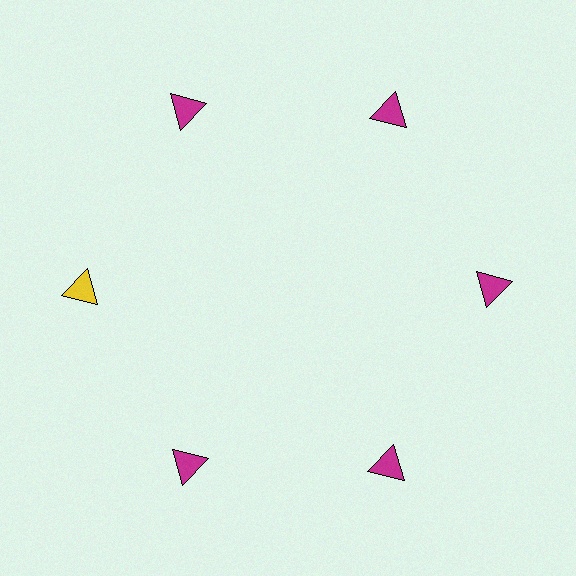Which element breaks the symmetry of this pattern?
The yellow triangle at roughly the 9 o'clock position breaks the symmetry. All other shapes are magenta triangles.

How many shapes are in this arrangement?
There are 6 shapes arranged in a ring pattern.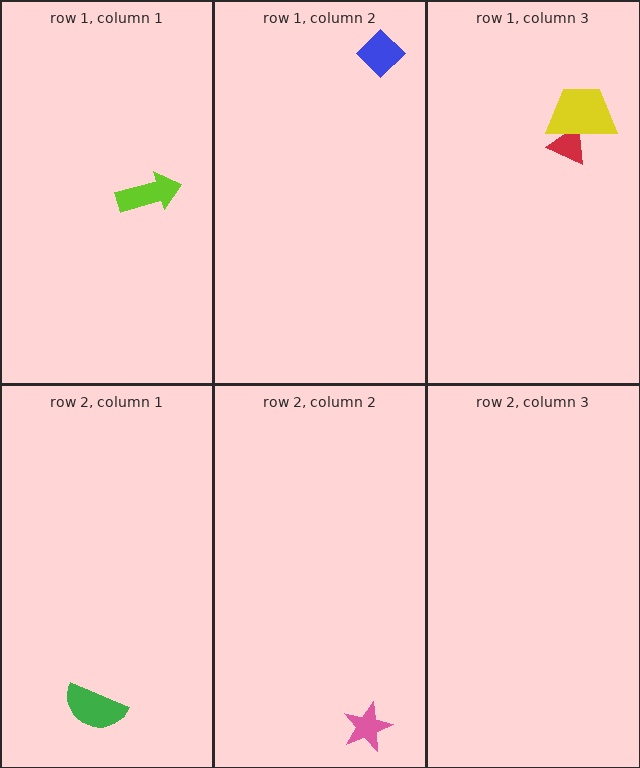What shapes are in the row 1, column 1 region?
The lime arrow.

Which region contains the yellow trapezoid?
The row 1, column 3 region.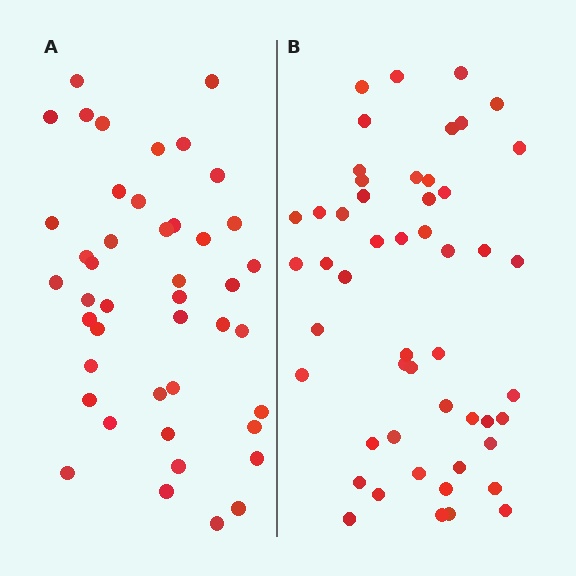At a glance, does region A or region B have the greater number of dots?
Region B (the right region) has more dots.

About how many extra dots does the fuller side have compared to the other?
Region B has roughly 8 or so more dots than region A.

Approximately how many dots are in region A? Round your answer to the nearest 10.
About 40 dots. (The exact count is 44, which rounds to 40.)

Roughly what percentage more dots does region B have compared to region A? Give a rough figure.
About 15% more.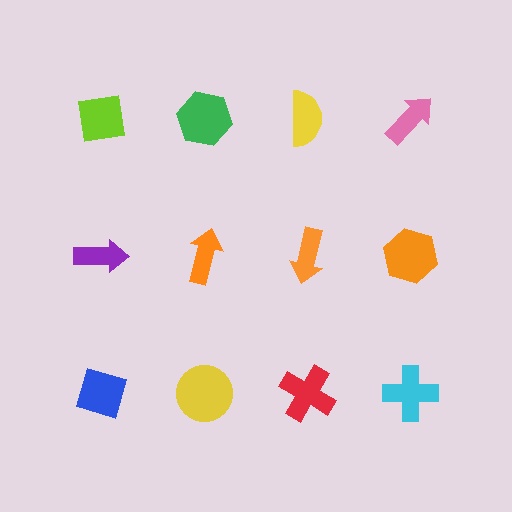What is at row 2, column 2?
An orange arrow.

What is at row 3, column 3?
A red cross.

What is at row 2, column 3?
An orange arrow.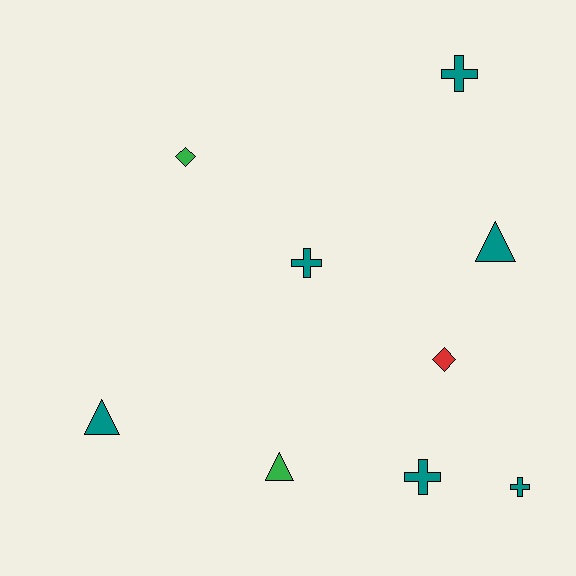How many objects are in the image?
There are 9 objects.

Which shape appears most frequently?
Cross, with 4 objects.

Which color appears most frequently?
Teal, with 6 objects.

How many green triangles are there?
There is 1 green triangle.